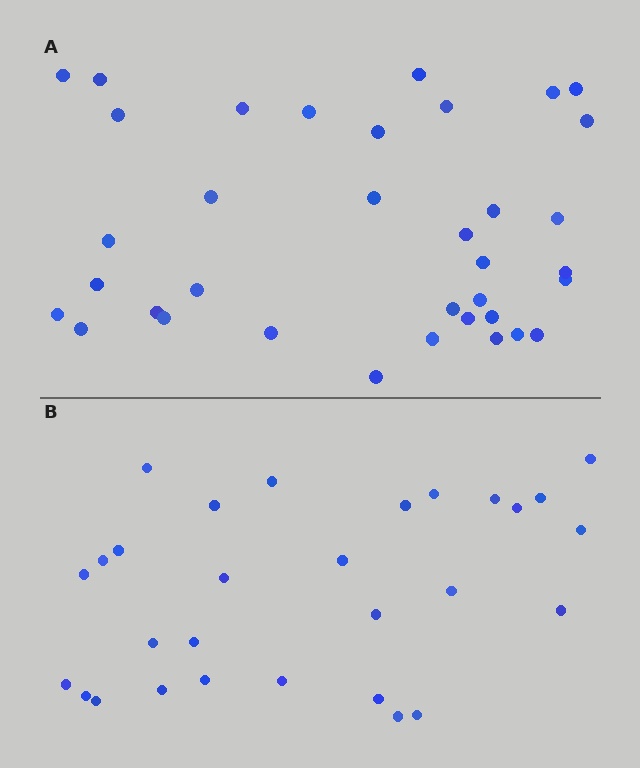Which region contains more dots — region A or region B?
Region A (the top region) has more dots.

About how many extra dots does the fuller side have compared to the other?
Region A has roughly 8 or so more dots than region B.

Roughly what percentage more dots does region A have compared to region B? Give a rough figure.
About 25% more.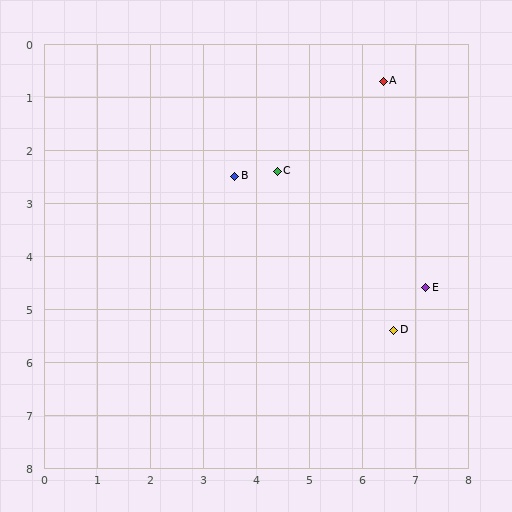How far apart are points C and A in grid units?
Points C and A are about 2.6 grid units apart.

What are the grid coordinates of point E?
Point E is at approximately (7.2, 4.6).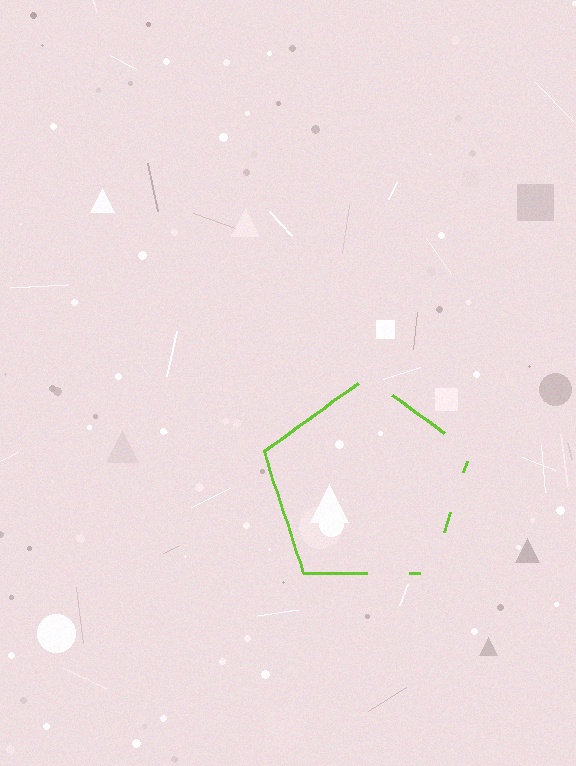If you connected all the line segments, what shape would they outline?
They would outline a pentagon.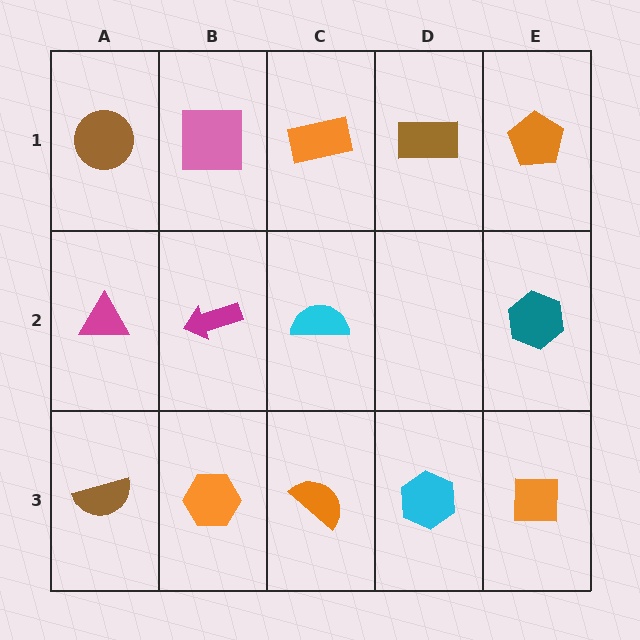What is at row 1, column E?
An orange pentagon.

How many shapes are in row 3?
5 shapes.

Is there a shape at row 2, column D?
No, that cell is empty.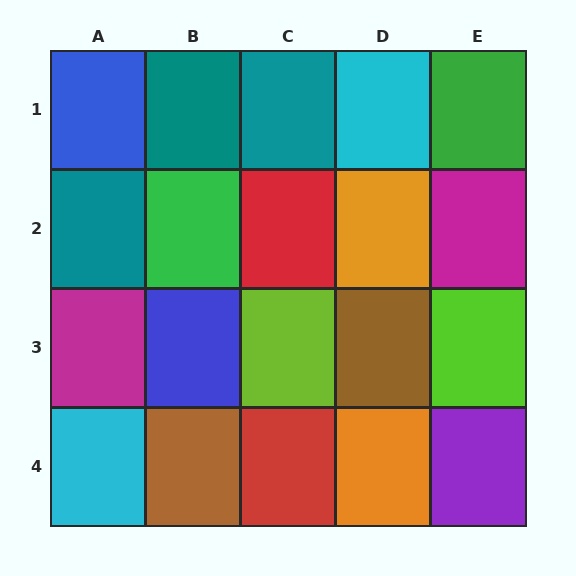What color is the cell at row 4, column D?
Orange.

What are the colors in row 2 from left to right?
Teal, green, red, orange, magenta.